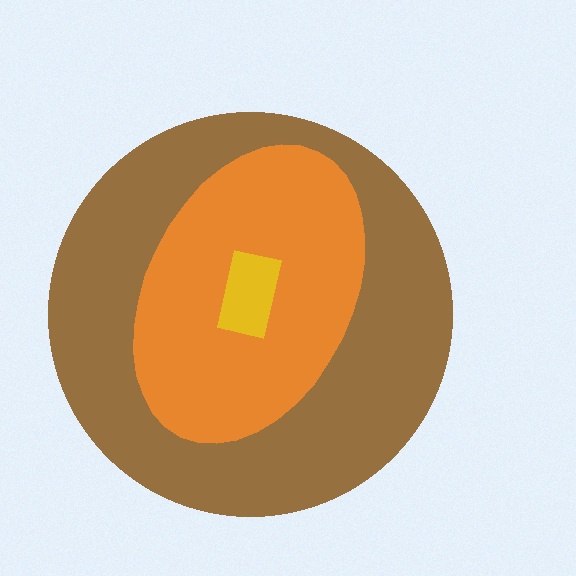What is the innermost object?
The yellow rectangle.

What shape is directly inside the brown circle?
The orange ellipse.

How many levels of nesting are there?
3.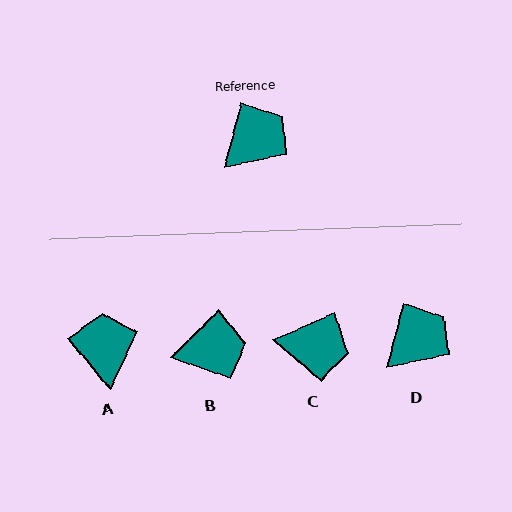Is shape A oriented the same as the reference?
No, it is off by about 54 degrees.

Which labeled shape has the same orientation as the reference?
D.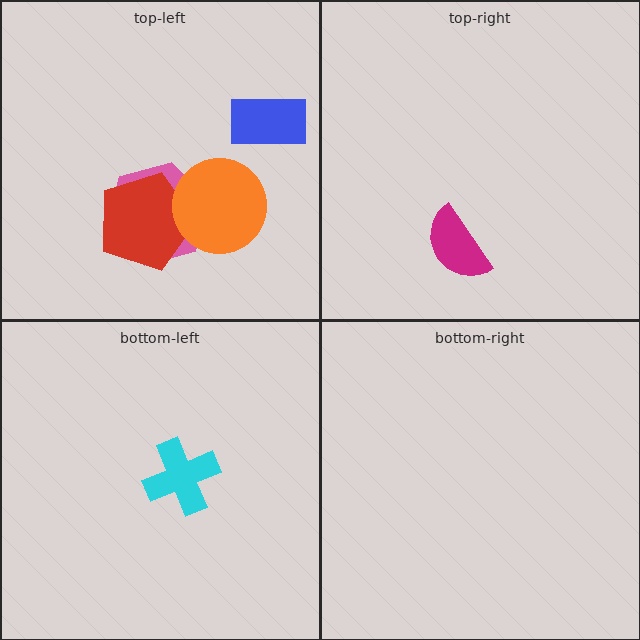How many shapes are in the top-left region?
4.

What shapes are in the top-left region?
The blue rectangle, the pink hexagon, the red pentagon, the orange circle.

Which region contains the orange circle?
The top-left region.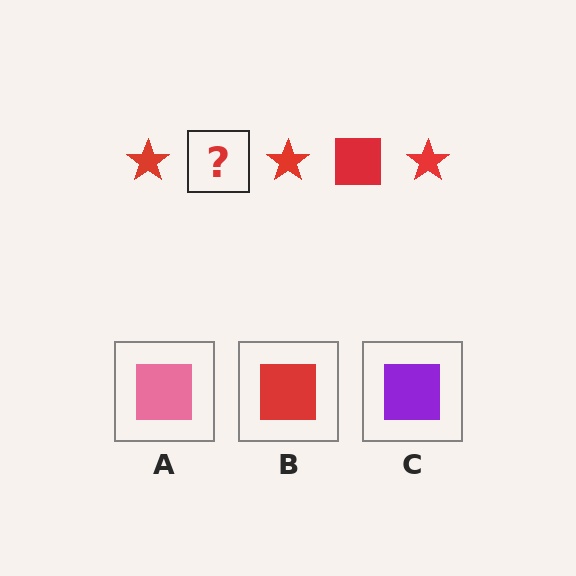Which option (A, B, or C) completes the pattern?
B.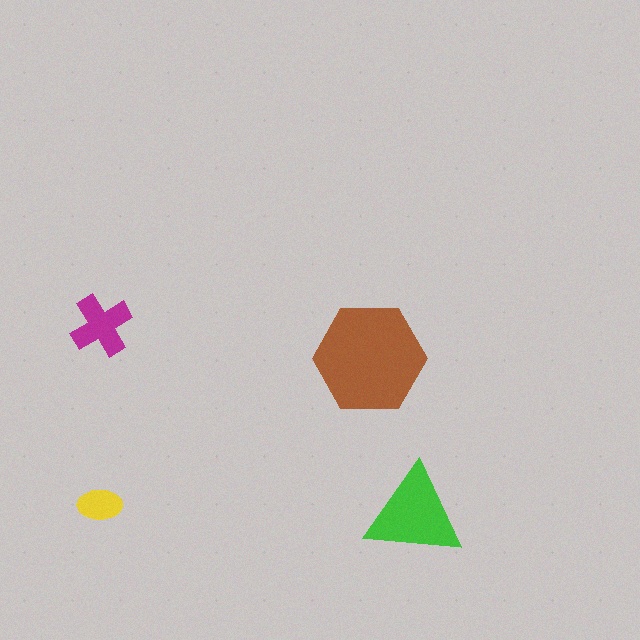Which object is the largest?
The brown hexagon.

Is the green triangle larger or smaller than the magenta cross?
Larger.